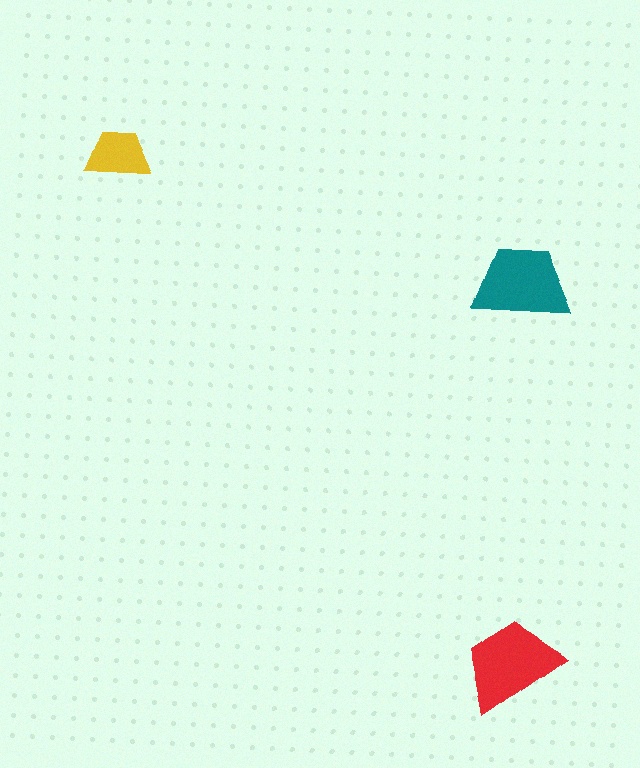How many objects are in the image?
There are 3 objects in the image.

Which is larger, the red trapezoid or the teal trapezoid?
The red one.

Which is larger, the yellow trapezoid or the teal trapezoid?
The teal one.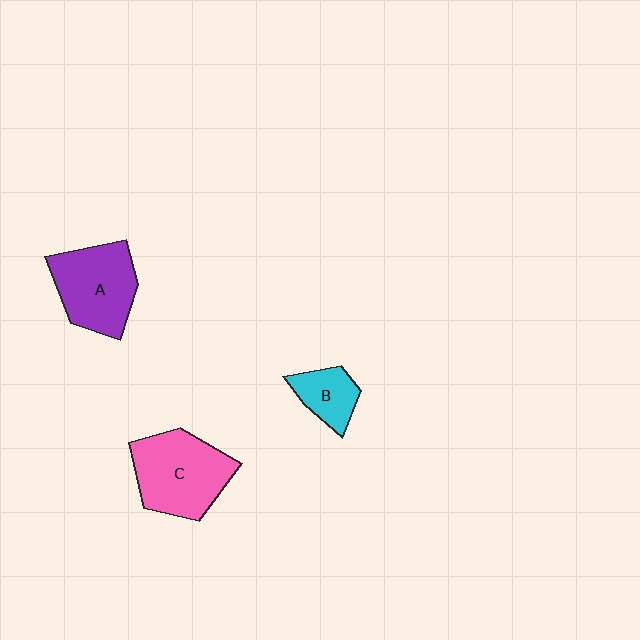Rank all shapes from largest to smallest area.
From largest to smallest: C (pink), A (purple), B (cyan).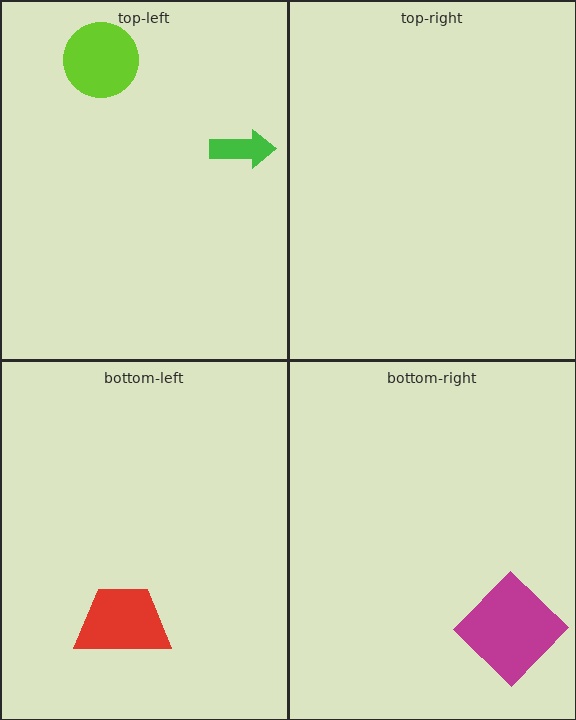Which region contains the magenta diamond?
The bottom-right region.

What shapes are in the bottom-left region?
The red trapezoid.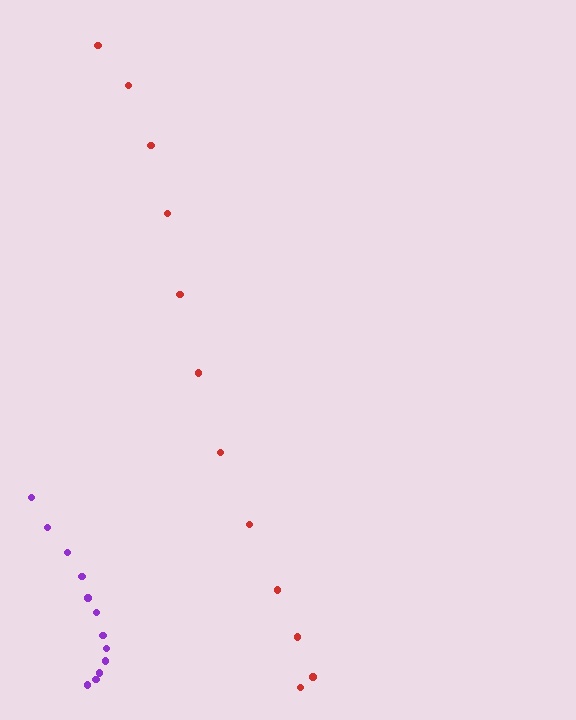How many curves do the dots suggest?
There are 2 distinct paths.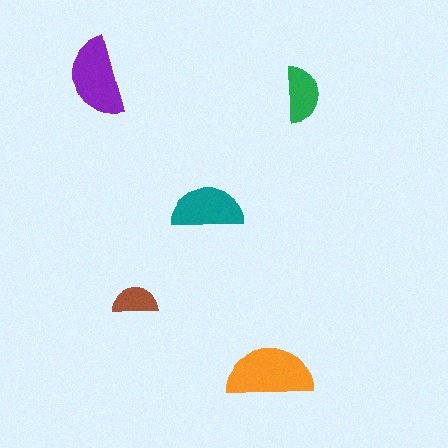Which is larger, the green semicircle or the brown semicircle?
The green one.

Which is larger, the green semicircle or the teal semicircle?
The teal one.